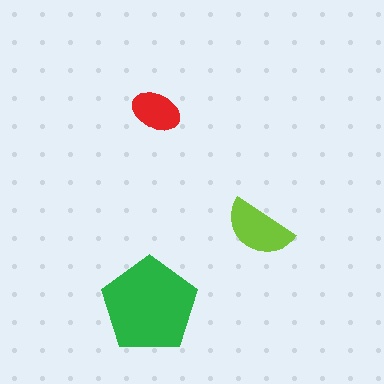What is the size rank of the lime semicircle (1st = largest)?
2nd.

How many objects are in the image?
There are 3 objects in the image.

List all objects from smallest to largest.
The red ellipse, the lime semicircle, the green pentagon.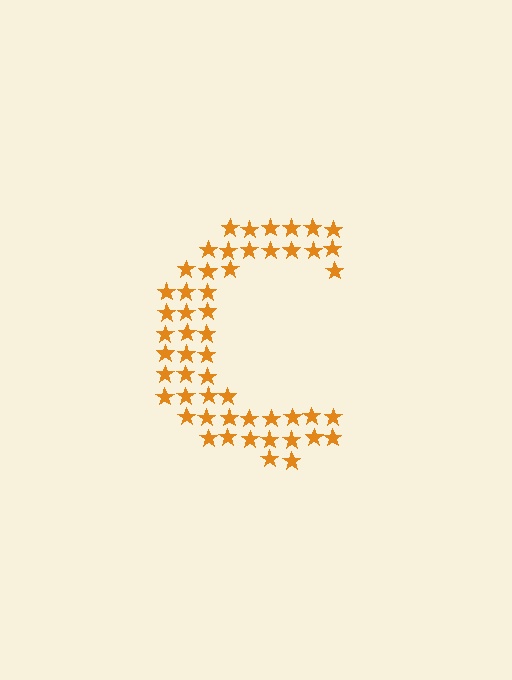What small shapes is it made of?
It is made of small stars.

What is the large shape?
The large shape is the letter C.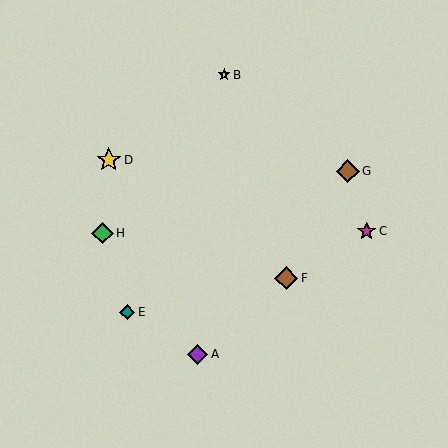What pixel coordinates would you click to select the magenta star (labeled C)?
Click at (367, 231) to select the magenta star C.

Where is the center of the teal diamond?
The center of the teal diamond is at (127, 312).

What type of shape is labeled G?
Shape G is a brown diamond.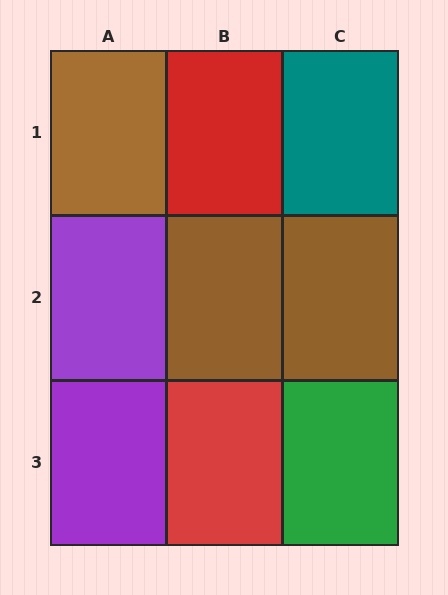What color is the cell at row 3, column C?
Green.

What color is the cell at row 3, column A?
Purple.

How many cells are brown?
3 cells are brown.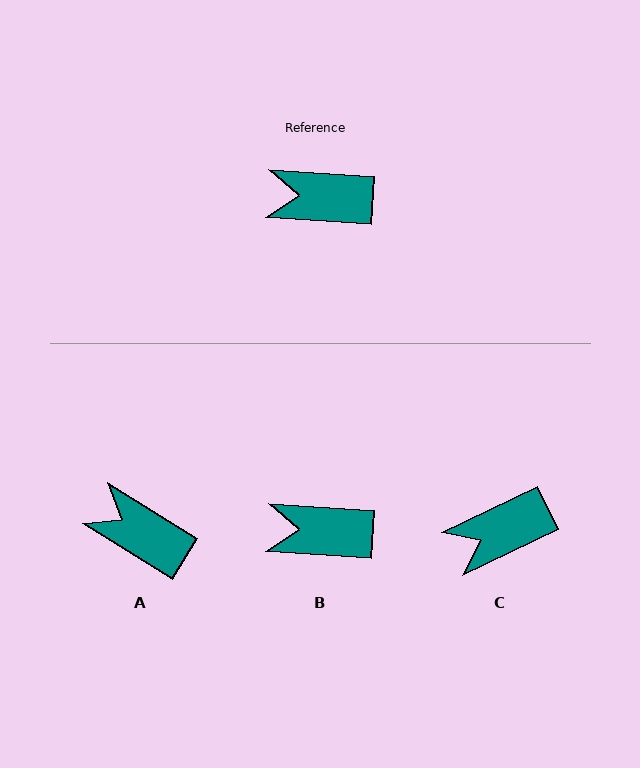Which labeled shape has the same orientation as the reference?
B.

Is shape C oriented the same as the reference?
No, it is off by about 29 degrees.